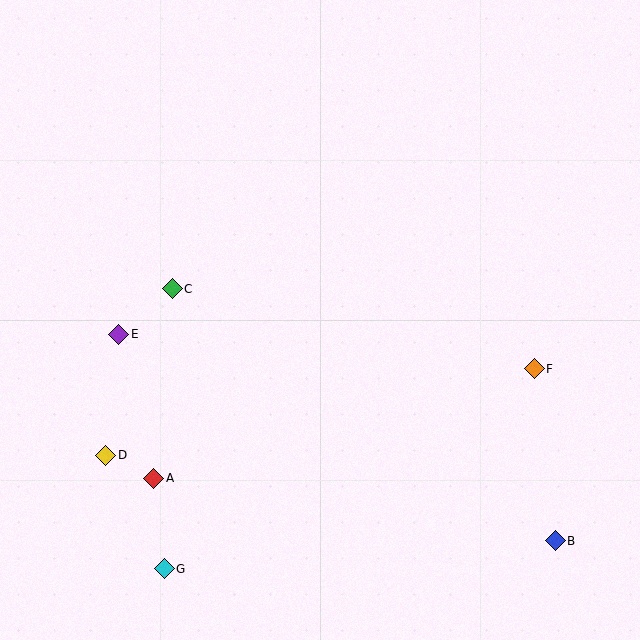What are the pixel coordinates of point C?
Point C is at (172, 289).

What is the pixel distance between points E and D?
The distance between E and D is 121 pixels.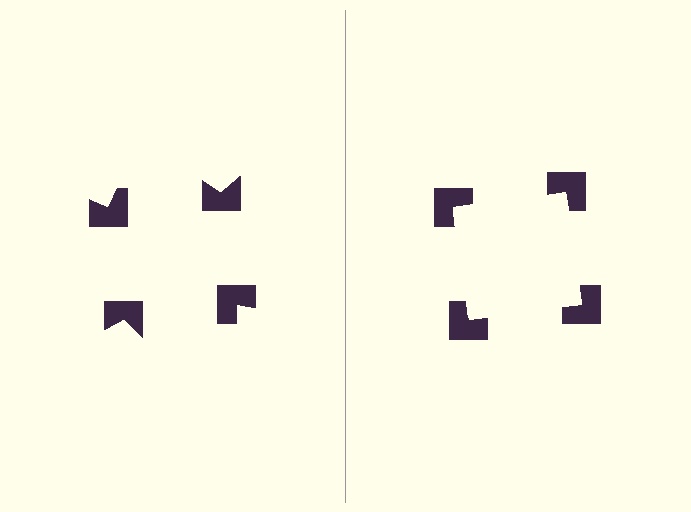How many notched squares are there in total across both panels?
8 — 4 on each side.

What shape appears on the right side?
An illusory square.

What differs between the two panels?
The notched squares are positioned identically on both sides; only the wedge orientations differ. On the right they align to a square; on the left they are misaligned.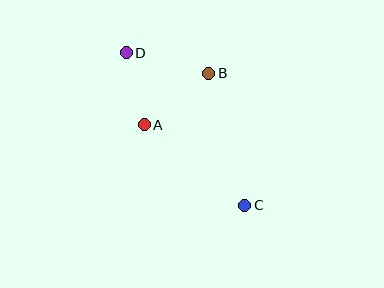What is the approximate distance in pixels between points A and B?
The distance between A and B is approximately 82 pixels.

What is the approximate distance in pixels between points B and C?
The distance between B and C is approximately 137 pixels.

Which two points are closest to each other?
Points A and D are closest to each other.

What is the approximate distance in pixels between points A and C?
The distance between A and C is approximately 129 pixels.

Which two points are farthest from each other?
Points C and D are farthest from each other.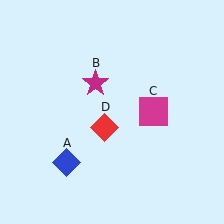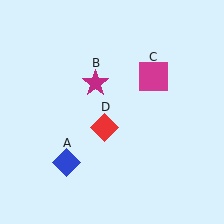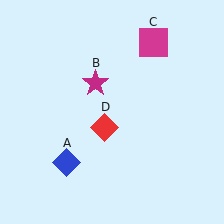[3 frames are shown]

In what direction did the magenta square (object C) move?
The magenta square (object C) moved up.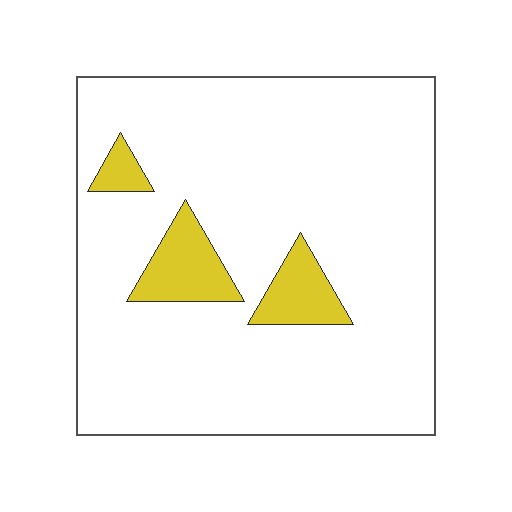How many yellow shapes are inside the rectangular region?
3.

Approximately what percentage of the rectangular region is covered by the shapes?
Approximately 10%.